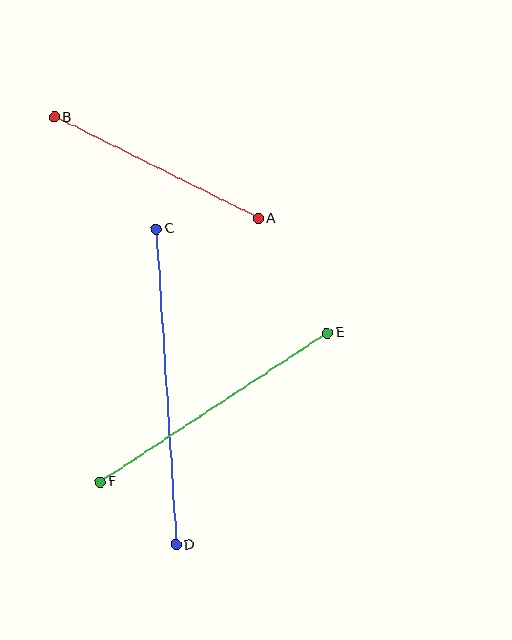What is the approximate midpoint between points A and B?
The midpoint is at approximately (157, 168) pixels.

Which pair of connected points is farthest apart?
Points C and D are farthest apart.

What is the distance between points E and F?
The distance is approximately 272 pixels.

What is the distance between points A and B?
The distance is approximately 228 pixels.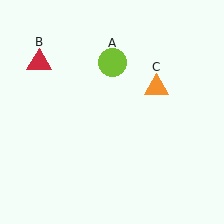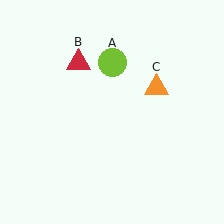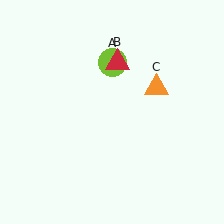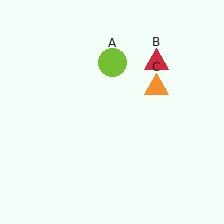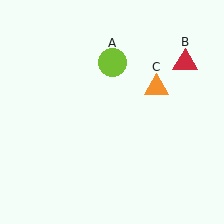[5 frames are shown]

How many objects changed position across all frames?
1 object changed position: red triangle (object B).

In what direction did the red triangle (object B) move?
The red triangle (object B) moved right.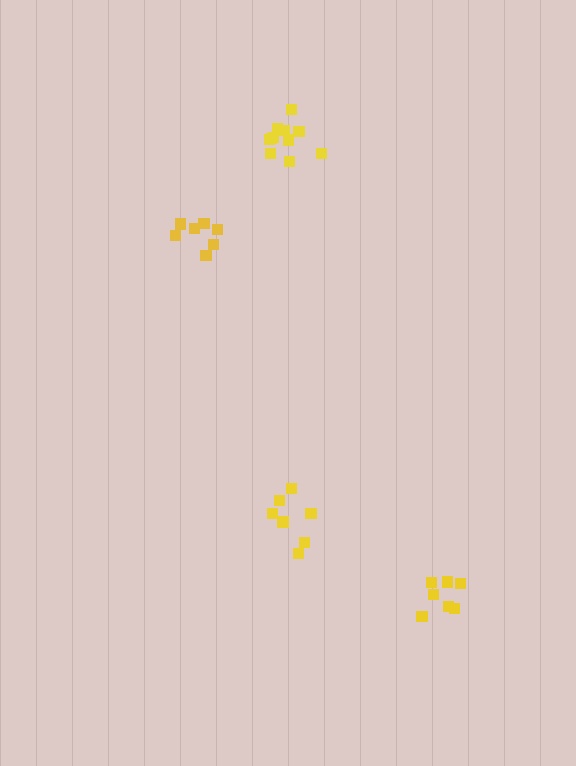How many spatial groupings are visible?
There are 4 spatial groupings.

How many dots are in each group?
Group 1: 7 dots, Group 2: 7 dots, Group 3: 7 dots, Group 4: 11 dots (32 total).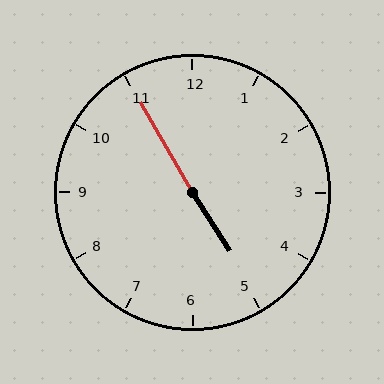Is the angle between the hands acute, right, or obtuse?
It is obtuse.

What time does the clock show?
4:55.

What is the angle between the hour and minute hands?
Approximately 178 degrees.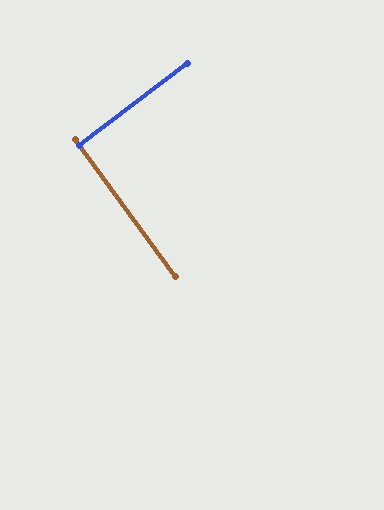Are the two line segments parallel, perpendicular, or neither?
Perpendicular — they meet at approximately 89°.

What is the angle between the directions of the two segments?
Approximately 89 degrees.